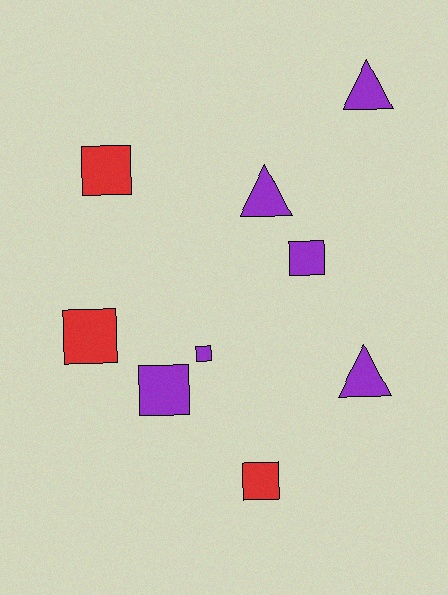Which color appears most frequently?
Purple, with 6 objects.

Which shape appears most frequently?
Square, with 6 objects.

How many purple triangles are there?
There are 3 purple triangles.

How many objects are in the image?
There are 9 objects.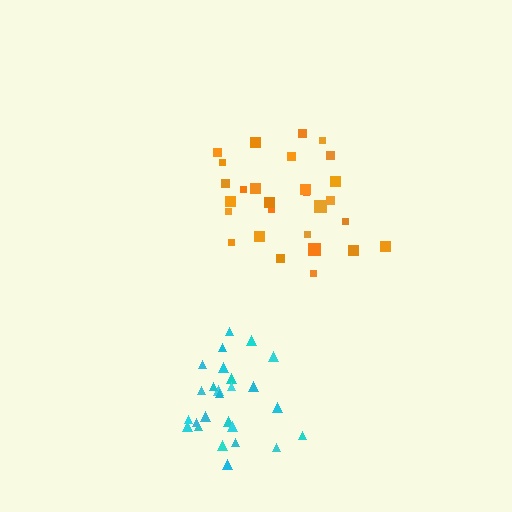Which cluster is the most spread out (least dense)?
Orange.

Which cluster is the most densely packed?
Cyan.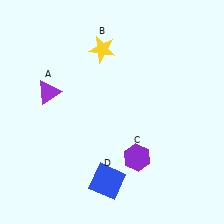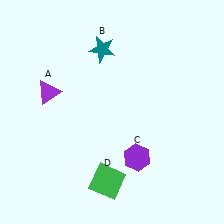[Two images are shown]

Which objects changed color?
B changed from yellow to teal. D changed from blue to green.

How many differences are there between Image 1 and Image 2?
There are 2 differences between the two images.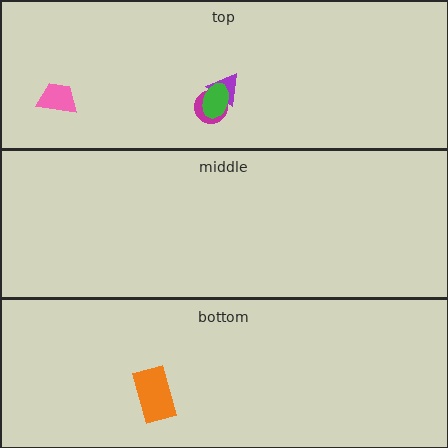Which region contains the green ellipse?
The top region.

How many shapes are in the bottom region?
1.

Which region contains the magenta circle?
The top region.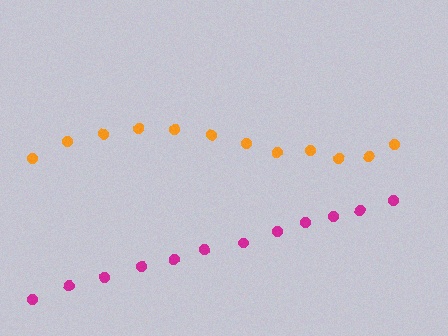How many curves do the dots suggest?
There are 2 distinct paths.